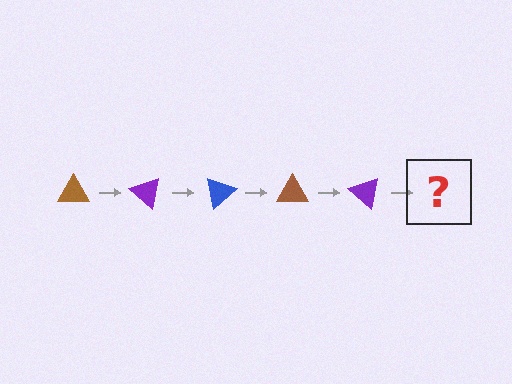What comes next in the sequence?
The next element should be a blue triangle, rotated 200 degrees from the start.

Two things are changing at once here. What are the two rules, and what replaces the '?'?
The two rules are that it rotates 40 degrees each step and the color cycles through brown, purple, and blue. The '?' should be a blue triangle, rotated 200 degrees from the start.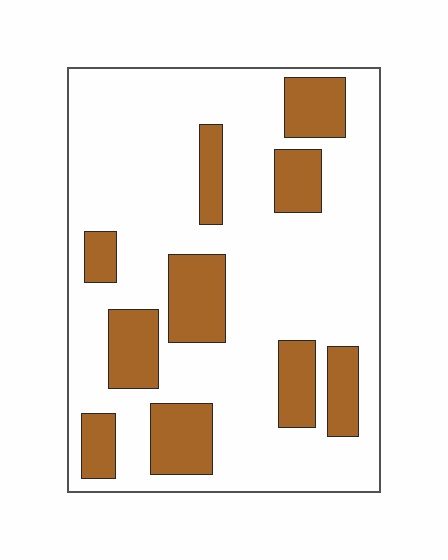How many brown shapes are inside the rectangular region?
10.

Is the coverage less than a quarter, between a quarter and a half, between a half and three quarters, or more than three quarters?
Less than a quarter.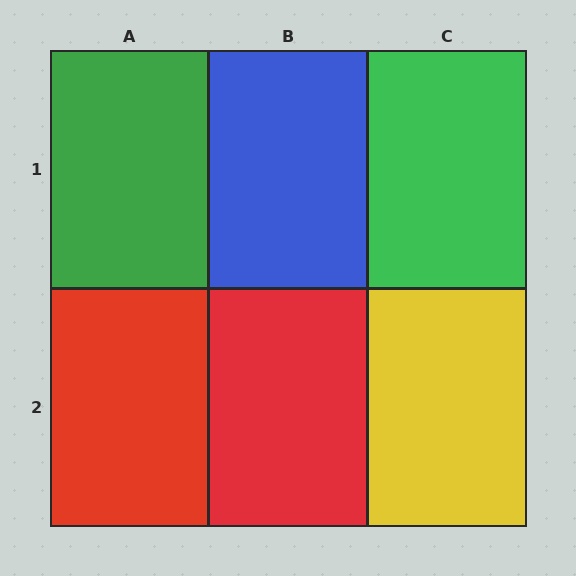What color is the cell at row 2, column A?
Red.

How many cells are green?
2 cells are green.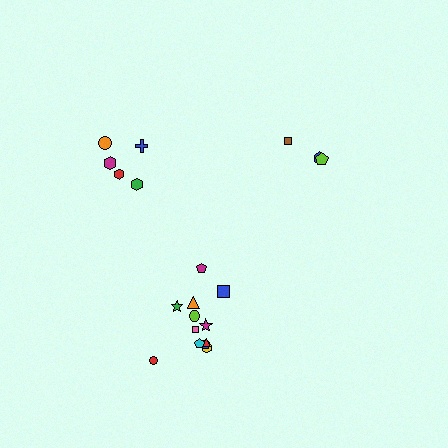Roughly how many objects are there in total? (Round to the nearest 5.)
Roughly 20 objects in total.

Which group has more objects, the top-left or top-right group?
The top-left group.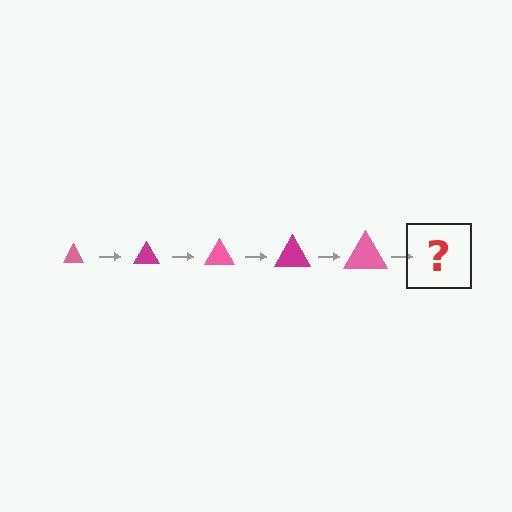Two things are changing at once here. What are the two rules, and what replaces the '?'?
The two rules are that the triangle grows larger each step and the color cycles through pink and magenta. The '?' should be a magenta triangle, larger than the previous one.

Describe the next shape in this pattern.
It should be a magenta triangle, larger than the previous one.